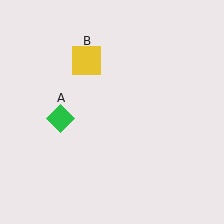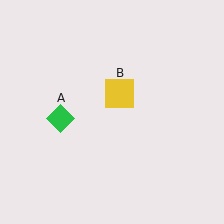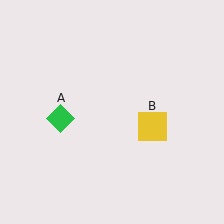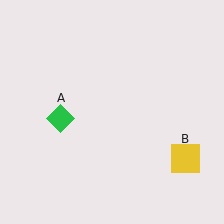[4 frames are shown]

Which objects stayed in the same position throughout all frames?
Green diamond (object A) remained stationary.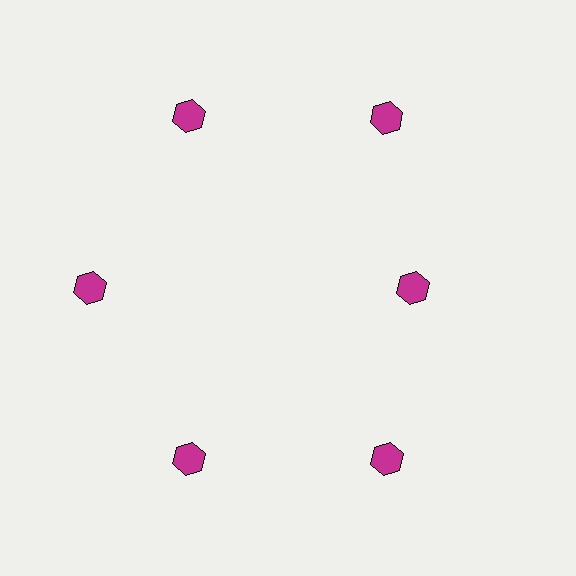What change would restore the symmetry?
The symmetry would be restored by moving it outward, back onto the ring so that all 6 hexagons sit at equal angles and equal distance from the center.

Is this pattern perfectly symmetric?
No. The 6 magenta hexagons are arranged in a ring, but one element near the 3 o'clock position is pulled inward toward the center, breaking the 6-fold rotational symmetry.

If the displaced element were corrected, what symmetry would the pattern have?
It would have 6-fold rotational symmetry — the pattern would map onto itself every 60 degrees.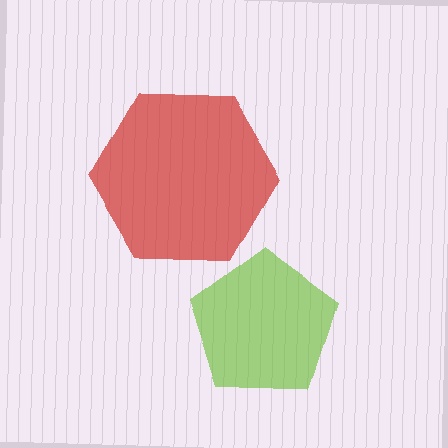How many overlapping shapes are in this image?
There are 2 overlapping shapes in the image.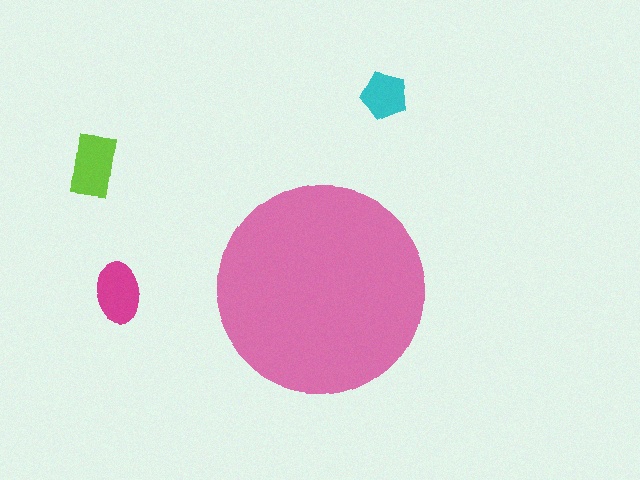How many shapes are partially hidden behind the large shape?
0 shapes are partially hidden.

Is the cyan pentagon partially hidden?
No, the cyan pentagon is fully visible.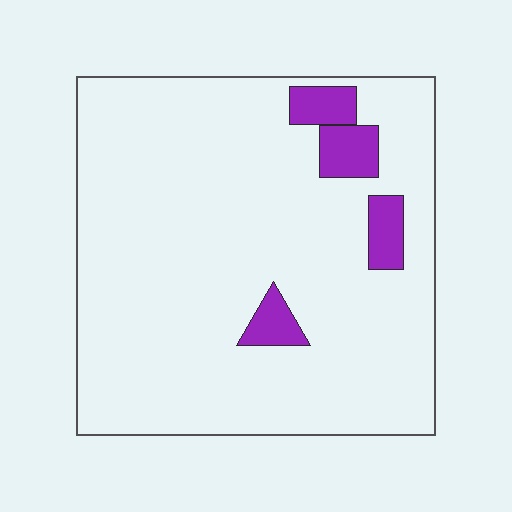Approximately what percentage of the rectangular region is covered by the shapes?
Approximately 10%.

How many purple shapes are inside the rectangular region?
4.